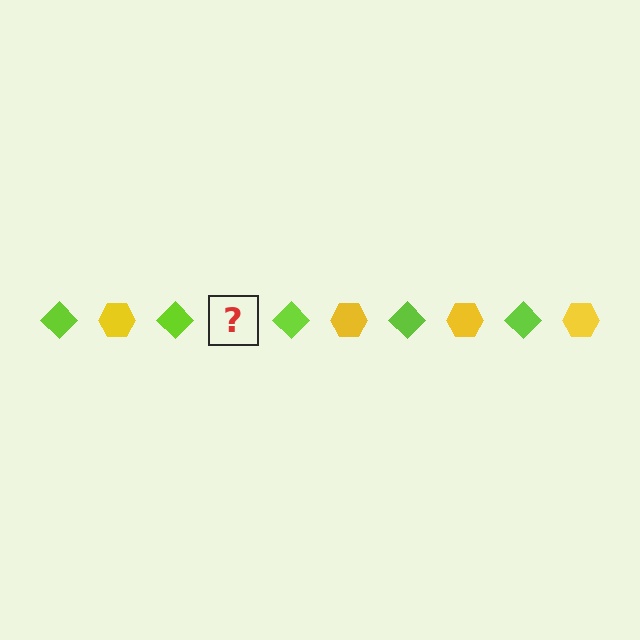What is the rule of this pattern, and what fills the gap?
The rule is that the pattern alternates between lime diamond and yellow hexagon. The gap should be filled with a yellow hexagon.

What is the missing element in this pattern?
The missing element is a yellow hexagon.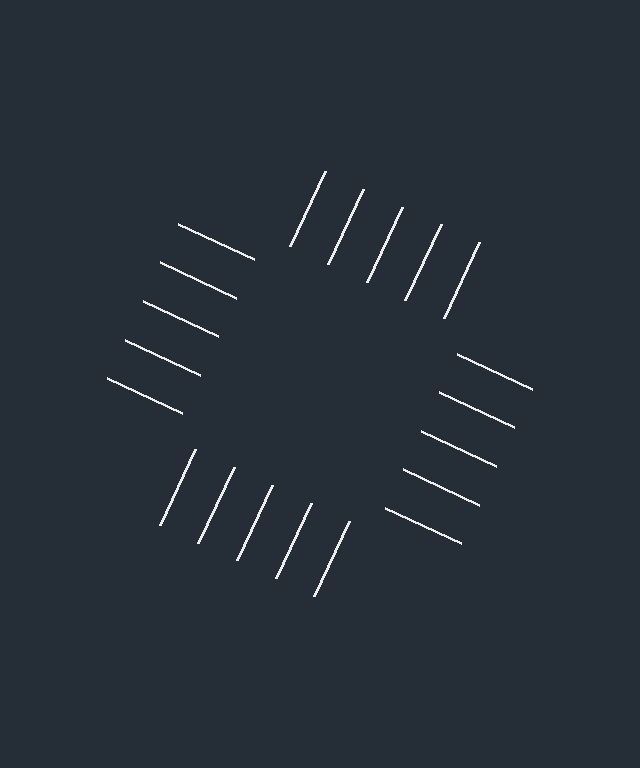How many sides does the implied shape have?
4 sides — the line-ends trace a square.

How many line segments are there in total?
20 — 5 along each of the 4 edges.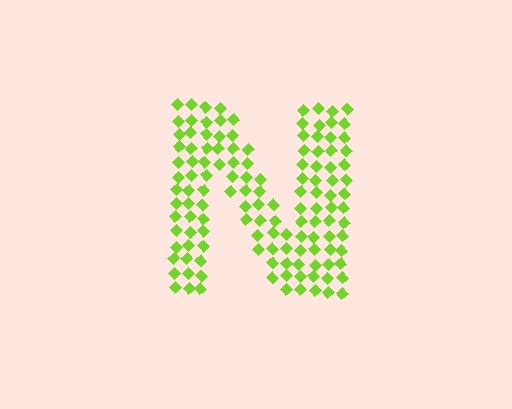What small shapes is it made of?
It is made of small diamonds.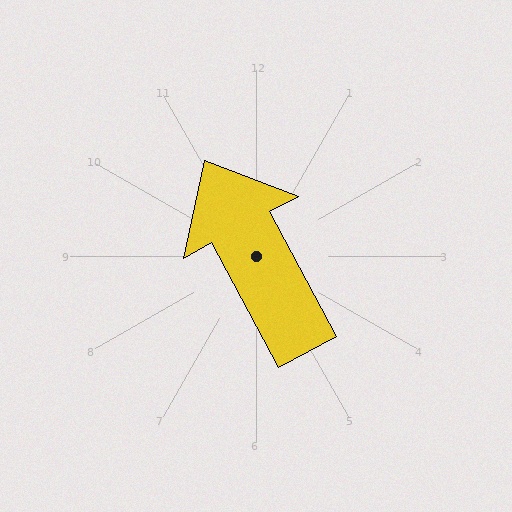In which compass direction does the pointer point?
Northwest.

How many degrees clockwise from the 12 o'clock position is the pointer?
Approximately 332 degrees.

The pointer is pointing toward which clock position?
Roughly 11 o'clock.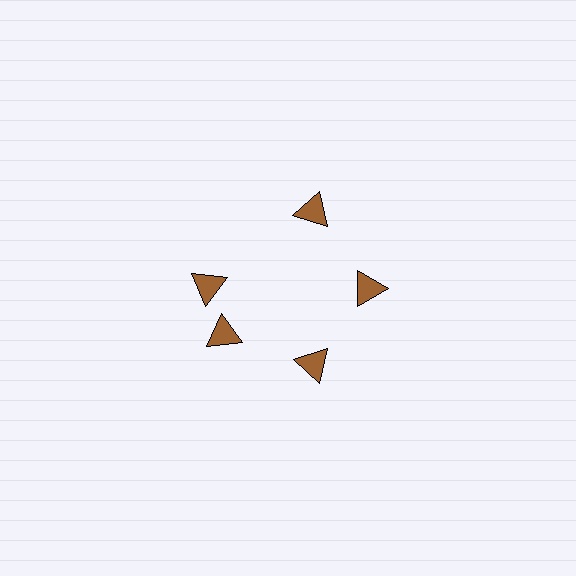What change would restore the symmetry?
The symmetry would be restored by rotating it back into even spacing with its neighbors so that all 5 triangles sit at equal angles and equal distance from the center.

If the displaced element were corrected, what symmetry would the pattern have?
It would have 5-fold rotational symmetry — the pattern would map onto itself every 72 degrees.